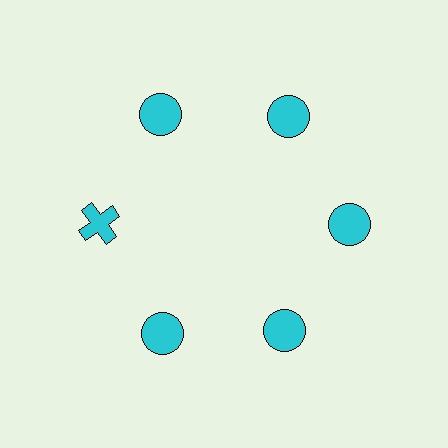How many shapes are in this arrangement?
There are 6 shapes arranged in a ring pattern.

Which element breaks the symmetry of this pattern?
The cyan cross at roughly the 9 o'clock position breaks the symmetry. All other shapes are cyan circles.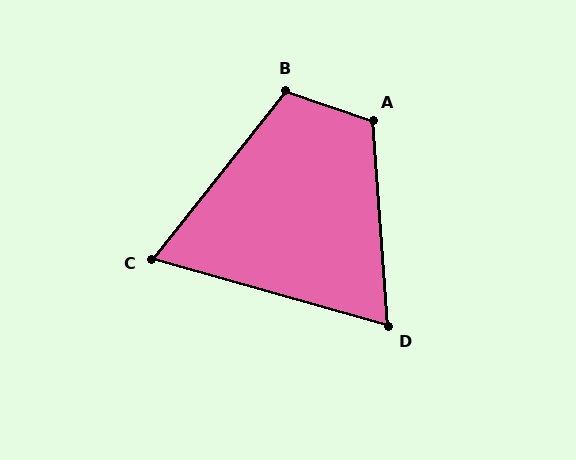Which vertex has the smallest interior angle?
C, at approximately 67 degrees.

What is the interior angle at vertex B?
Approximately 110 degrees (obtuse).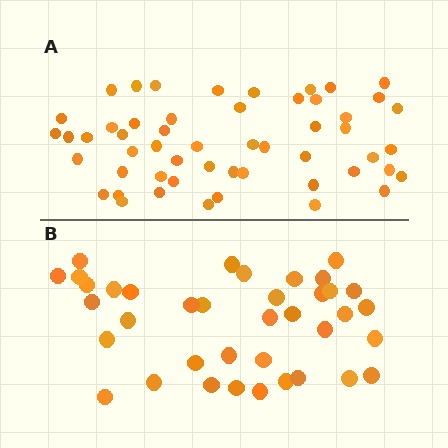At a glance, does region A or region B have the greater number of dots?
Region A (the top region) has more dots.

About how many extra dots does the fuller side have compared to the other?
Region A has approximately 15 more dots than region B.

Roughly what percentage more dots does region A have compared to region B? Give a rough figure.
About 40% more.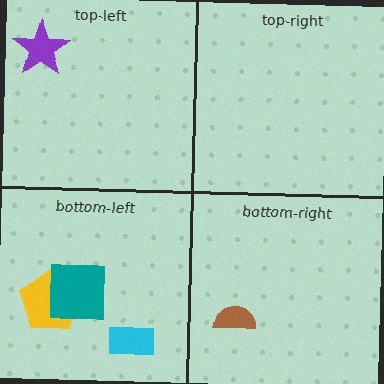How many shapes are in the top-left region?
1.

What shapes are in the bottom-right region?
The brown semicircle.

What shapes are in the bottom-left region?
The yellow pentagon, the cyan rectangle, the teal square.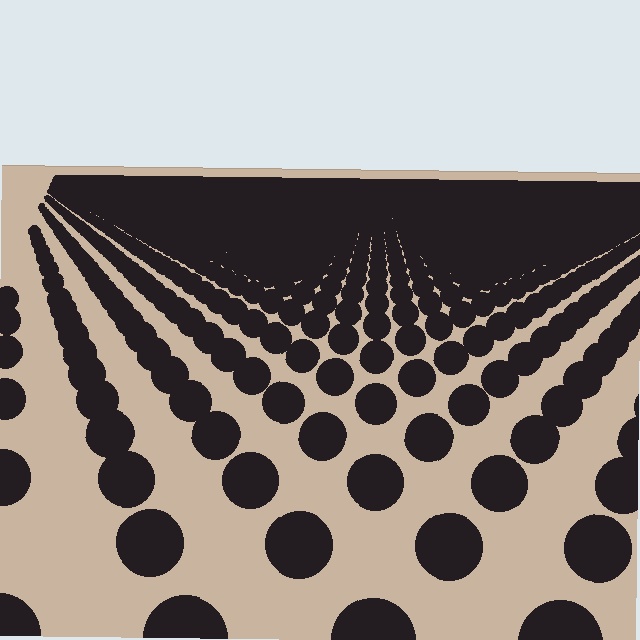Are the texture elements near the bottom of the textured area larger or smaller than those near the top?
Larger. Near the bottom, elements are closer to the viewer and appear at a bigger on-screen size.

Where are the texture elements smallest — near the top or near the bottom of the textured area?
Near the top.